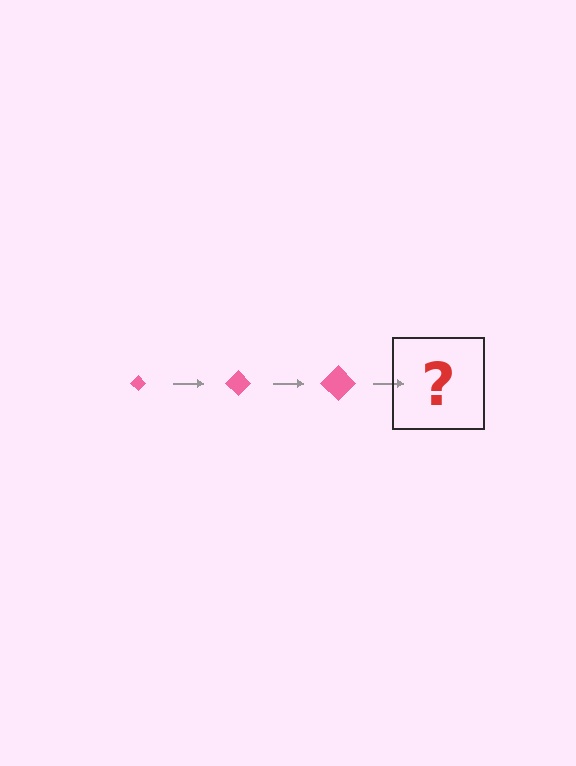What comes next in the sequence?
The next element should be a pink diamond, larger than the previous one.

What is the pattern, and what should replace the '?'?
The pattern is that the diamond gets progressively larger each step. The '?' should be a pink diamond, larger than the previous one.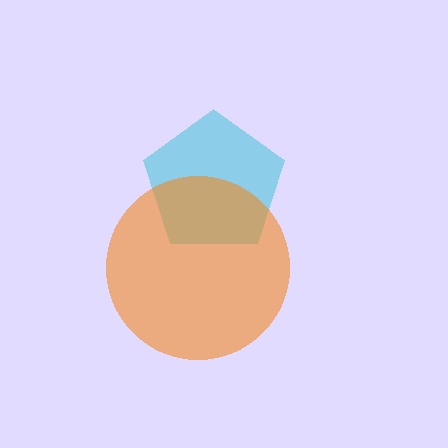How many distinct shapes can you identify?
There are 2 distinct shapes: a cyan pentagon, an orange circle.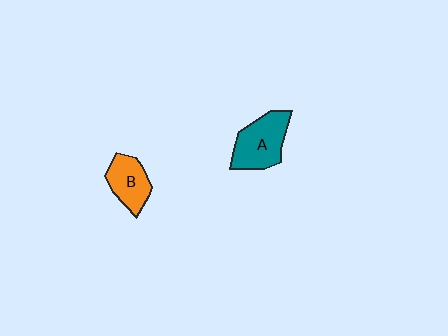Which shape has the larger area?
Shape A (teal).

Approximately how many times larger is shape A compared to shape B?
Approximately 1.4 times.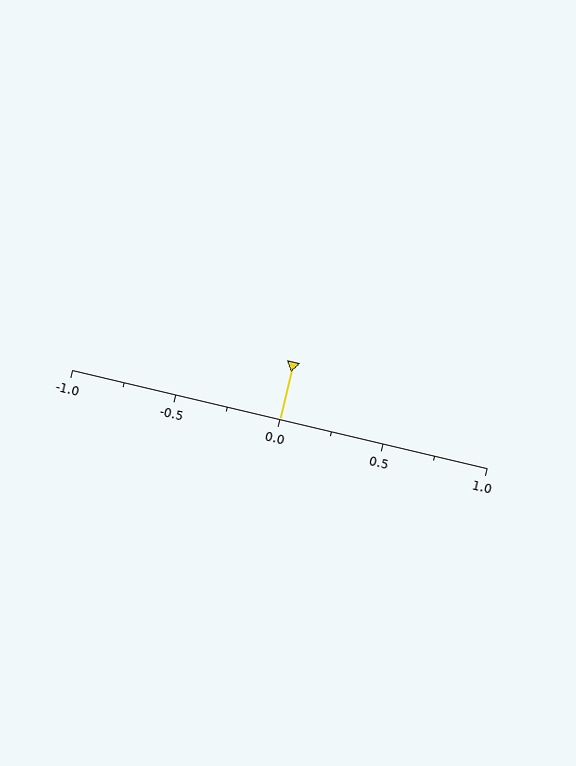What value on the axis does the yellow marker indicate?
The marker indicates approximately 0.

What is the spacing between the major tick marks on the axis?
The major ticks are spaced 0.5 apart.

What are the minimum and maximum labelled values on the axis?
The axis runs from -1.0 to 1.0.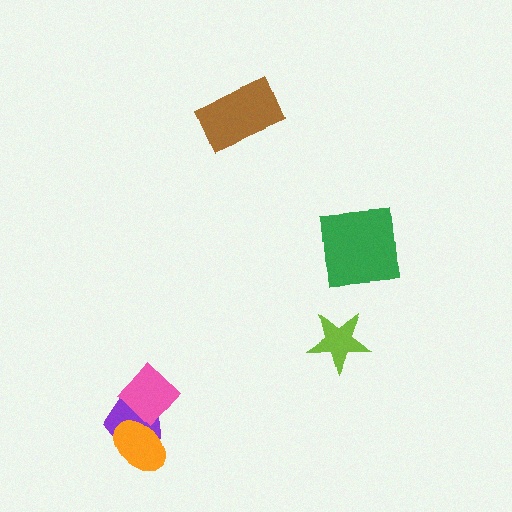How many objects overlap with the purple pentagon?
2 objects overlap with the purple pentagon.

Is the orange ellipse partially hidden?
Yes, it is partially covered by another shape.